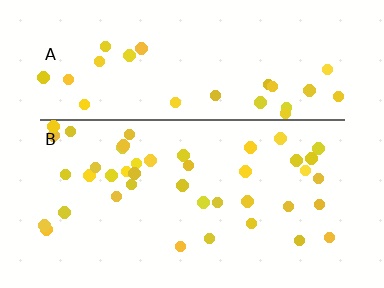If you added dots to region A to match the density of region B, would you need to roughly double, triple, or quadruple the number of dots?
Approximately double.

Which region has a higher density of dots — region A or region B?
B (the bottom).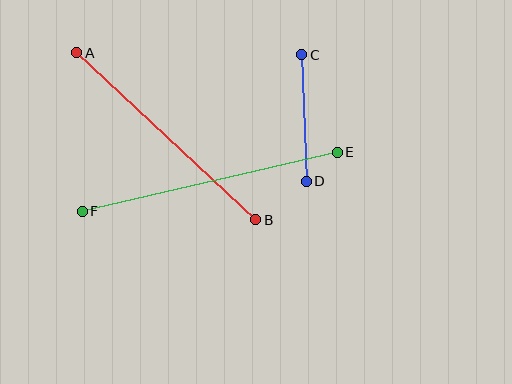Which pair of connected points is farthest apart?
Points E and F are farthest apart.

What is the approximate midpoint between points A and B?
The midpoint is at approximately (166, 136) pixels.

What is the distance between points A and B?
The distance is approximately 245 pixels.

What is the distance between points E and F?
The distance is approximately 262 pixels.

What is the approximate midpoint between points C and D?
The midpoint is at approximately (304, 118) pixels.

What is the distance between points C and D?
The distance is approximately 126 pixels.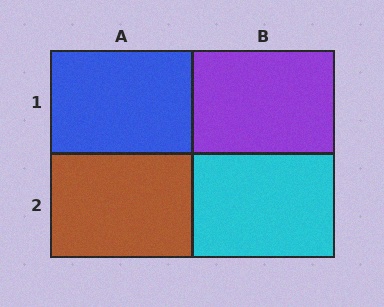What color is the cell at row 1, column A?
Blue.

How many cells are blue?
1 cell is blue.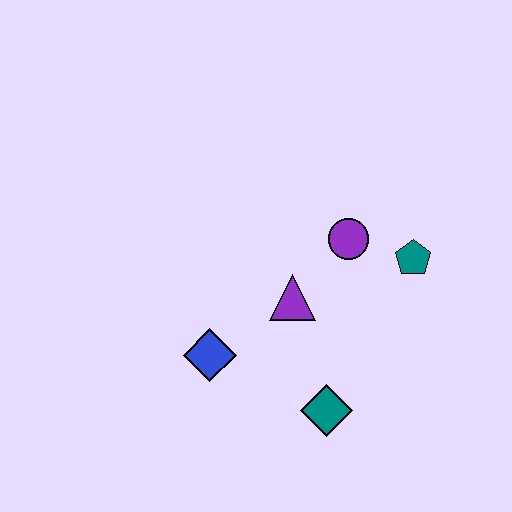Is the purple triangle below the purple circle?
Yes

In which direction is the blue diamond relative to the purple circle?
The blue diamond is to the left of the purple circle.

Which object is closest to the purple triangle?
The purple circle is closest to the purple triangle.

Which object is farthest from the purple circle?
The blue diamond is farthest from the purple circle.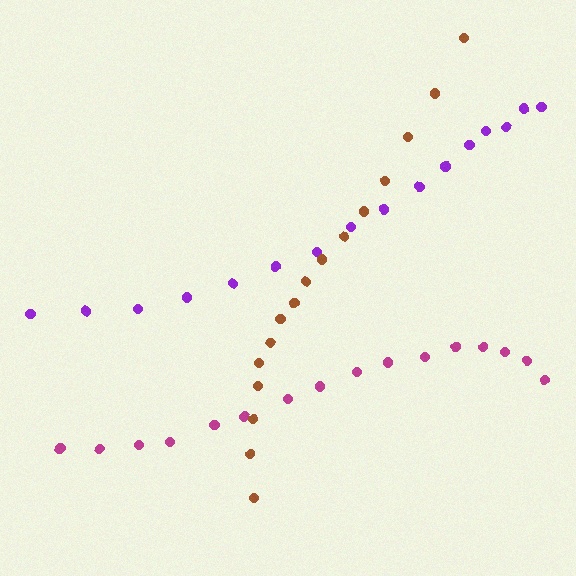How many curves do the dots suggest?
There are 3 distinct paths.